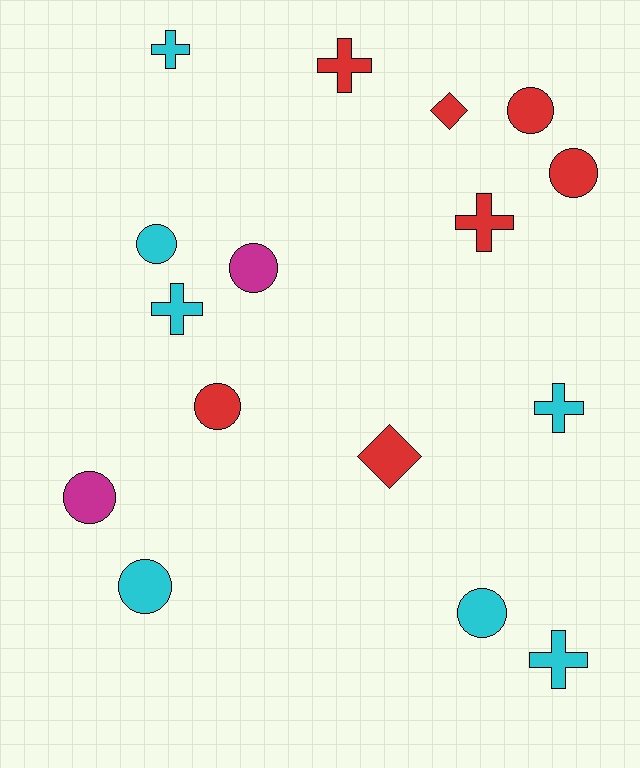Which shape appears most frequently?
Circle, with 8 objects.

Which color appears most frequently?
Red, with 7 objects.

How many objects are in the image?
There are 16 objects.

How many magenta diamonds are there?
There are no magenta diamonds.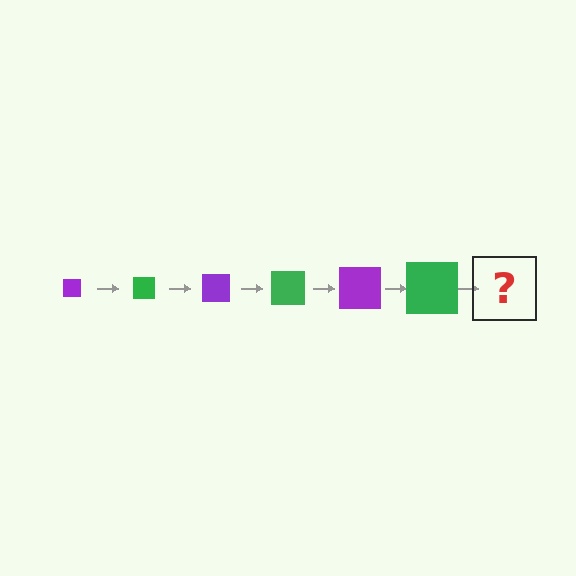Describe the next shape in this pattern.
It should be a purple square, larger than the previous one.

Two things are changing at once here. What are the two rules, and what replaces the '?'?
The two rules are that the square grows larger each step and the color cycles through purple and green. The '?' should be a purple square, larger than the previous one.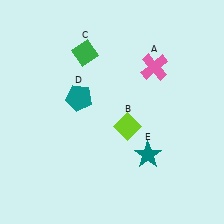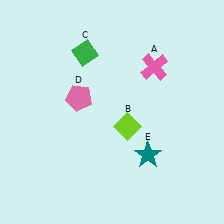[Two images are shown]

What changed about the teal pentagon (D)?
In Image 1, D is teal. In Image 2, it changed to pink.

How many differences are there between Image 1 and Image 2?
There is 1 difference between the two images.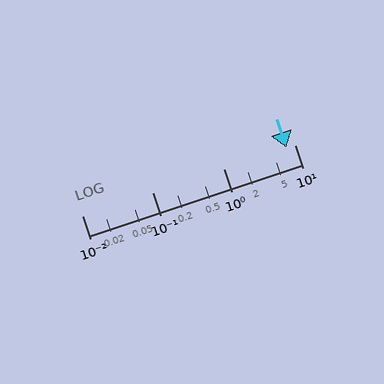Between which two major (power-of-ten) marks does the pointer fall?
The pointer is between 1 and 10.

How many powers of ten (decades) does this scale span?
The scale spans 3 decades, from 0.01 to 10.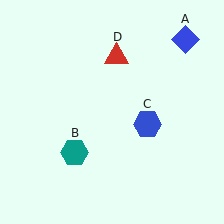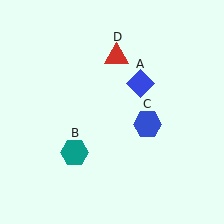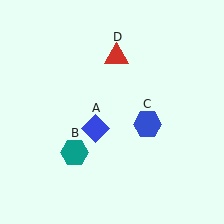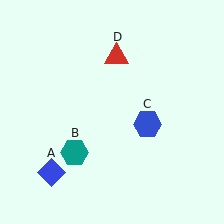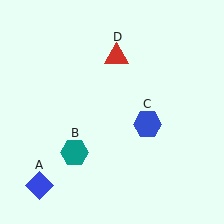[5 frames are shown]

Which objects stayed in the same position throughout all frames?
Teal hexagon (object B) and blue hexagon (object C) and red triangle (object D) remained stationary.